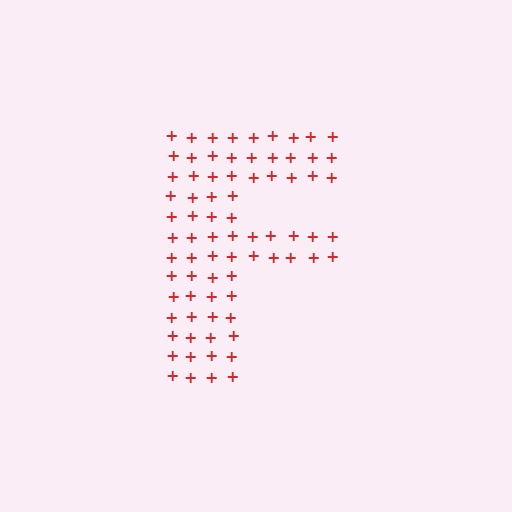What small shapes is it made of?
It is made of small plus signs.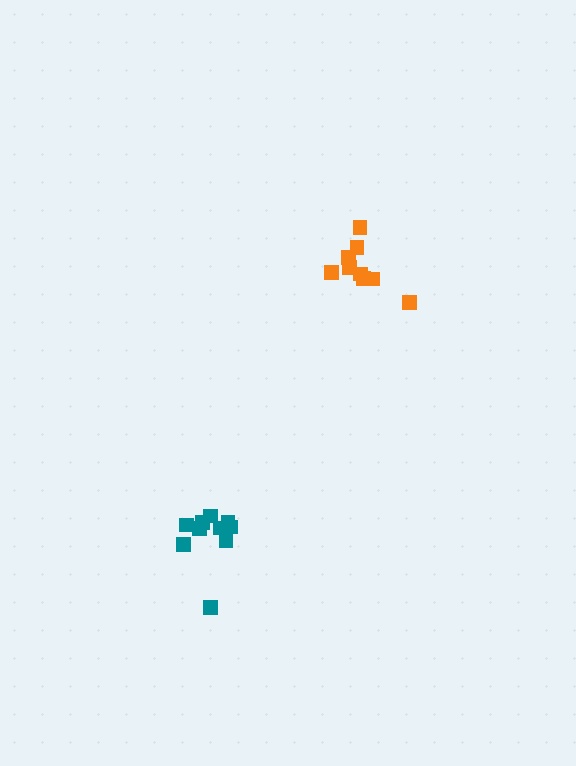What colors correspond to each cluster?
The clusters are colored: teal, orange.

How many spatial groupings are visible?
There are 2 spatial groupings.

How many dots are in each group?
Group 1: 10 dots, Group 2: 9 dots (19 total).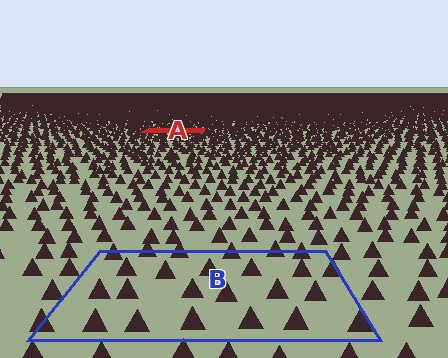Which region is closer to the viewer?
Region B is closer. The texture elements there are larger and more spread out.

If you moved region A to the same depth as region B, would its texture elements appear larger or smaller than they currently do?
They would appear larger. At a closer depth, the same texture elements are projected at a bigger on-screen size.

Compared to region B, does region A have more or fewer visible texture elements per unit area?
Region A has more texture elements per unit area — they are packed more densely because it is farther away.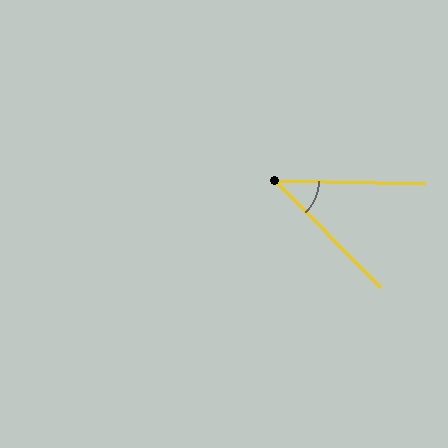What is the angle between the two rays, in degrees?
Approximately 44 degrees.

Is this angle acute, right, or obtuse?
It is acute.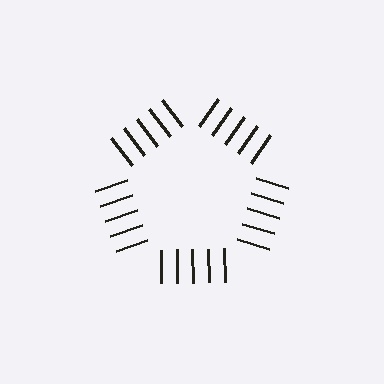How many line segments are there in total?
25 — 5 along each of the 5 edges.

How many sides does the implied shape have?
5 sides — the line-ends trace a pentagon.